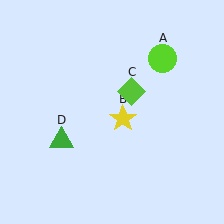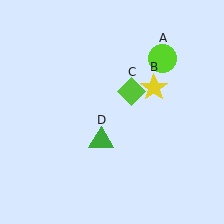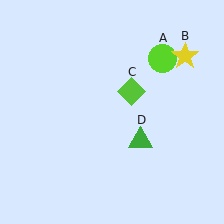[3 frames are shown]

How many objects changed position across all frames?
2 objects changed position: yellow star (object B), green triangle (object D).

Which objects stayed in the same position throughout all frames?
Lime circle (object A) and lime diamond (object C) remained stationary.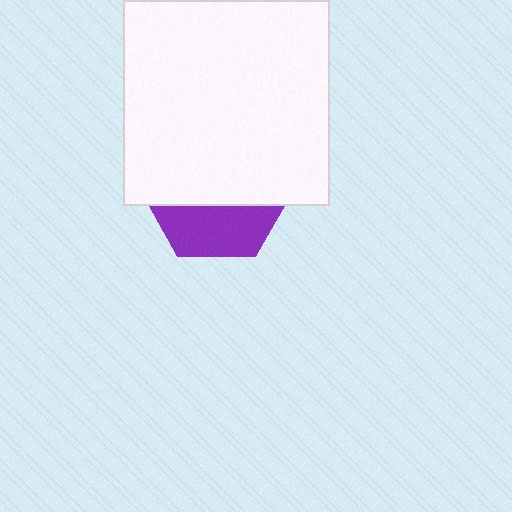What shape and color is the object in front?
The object in front is a white square.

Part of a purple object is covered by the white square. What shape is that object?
It is a hexagon.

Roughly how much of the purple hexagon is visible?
A small part of it is visible (roughly 35%).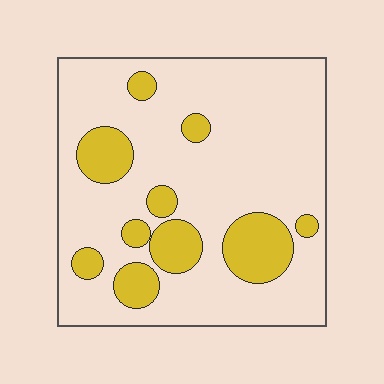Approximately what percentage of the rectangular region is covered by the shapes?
Approximately 20%.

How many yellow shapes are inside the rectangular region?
10.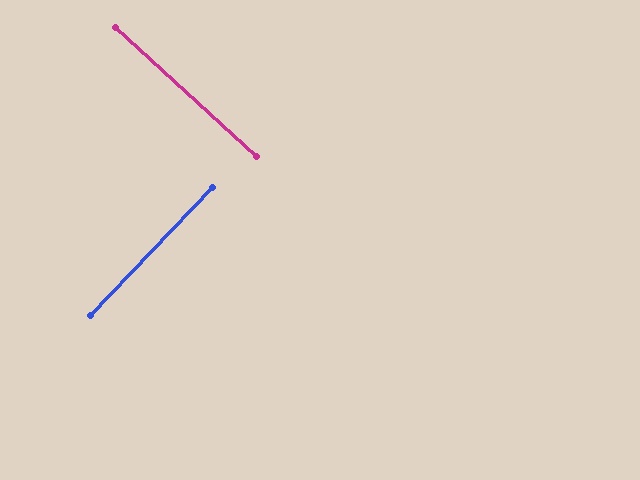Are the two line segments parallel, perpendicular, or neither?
Perpendicular — they meet at approximately 89°.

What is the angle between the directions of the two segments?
Approximately 89 degrees.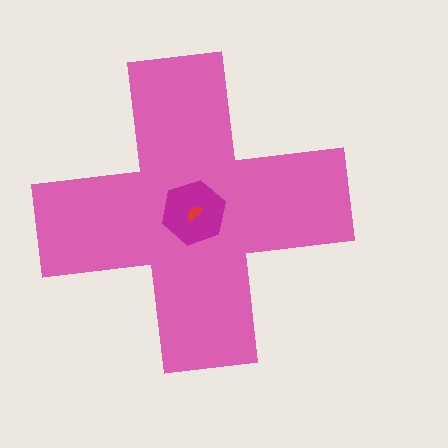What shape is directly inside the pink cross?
The magenta hexagon.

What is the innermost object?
The red semicircle.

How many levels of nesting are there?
3.